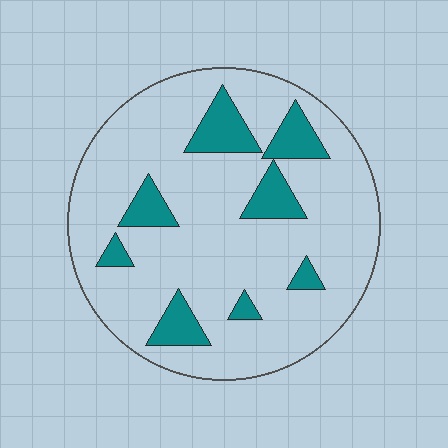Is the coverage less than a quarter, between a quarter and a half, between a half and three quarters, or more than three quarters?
Less than a quarter.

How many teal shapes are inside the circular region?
8.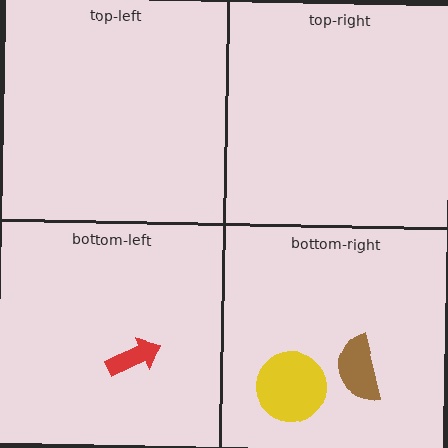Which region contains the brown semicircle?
The bottom-right region.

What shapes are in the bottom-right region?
The brown semicircle, the yellow circle.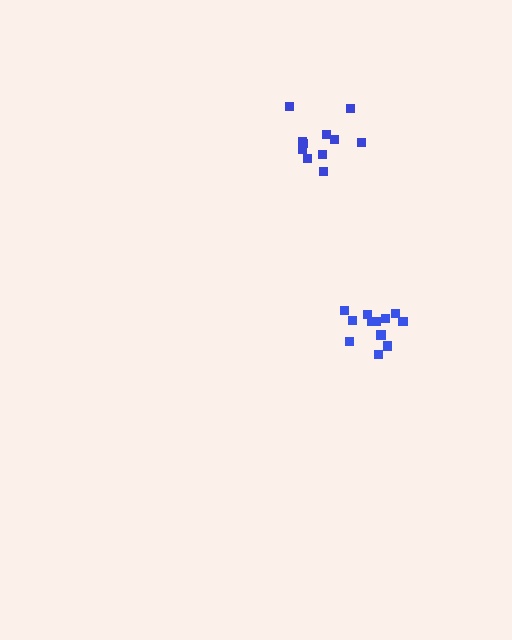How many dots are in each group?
Group 1: 11 dots, Group 2: 13 dots (24 total).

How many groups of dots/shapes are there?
There are 2 groups.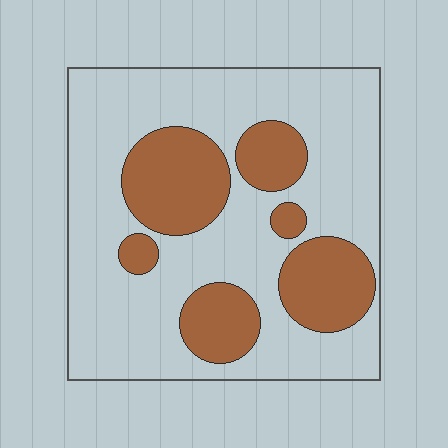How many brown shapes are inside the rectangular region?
6.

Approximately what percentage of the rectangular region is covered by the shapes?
Approximately 30%.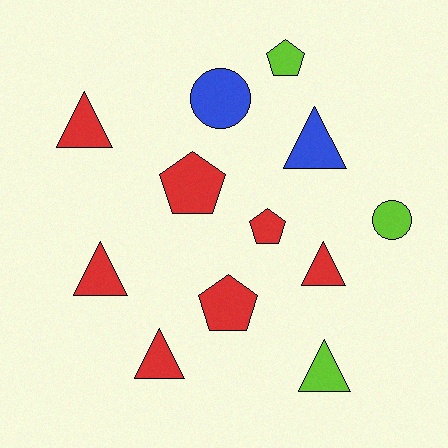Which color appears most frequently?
Red, with 7 objects.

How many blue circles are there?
There is 1 blue circle.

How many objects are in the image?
There are 12 objects.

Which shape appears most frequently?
Triangle, with 6 objects.